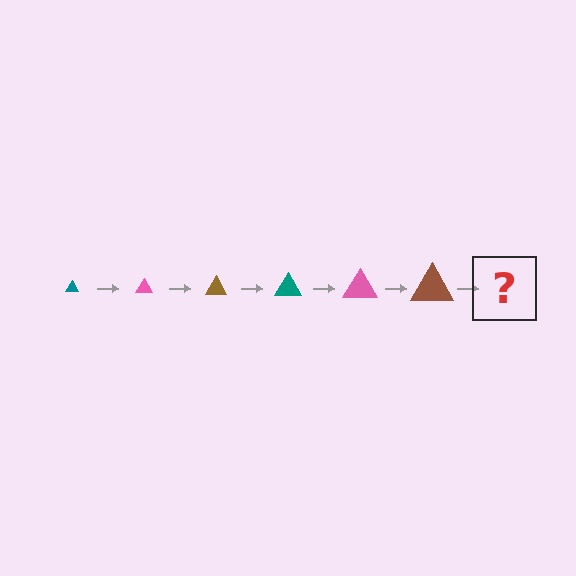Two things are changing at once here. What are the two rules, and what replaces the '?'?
The two rules are that the triangle grows larger each step and the color cycles through teal, pink, and brown. The '?' should be a teal triangle, larger than the previous one.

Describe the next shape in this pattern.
It should be a teal triangle, larger than the previous one.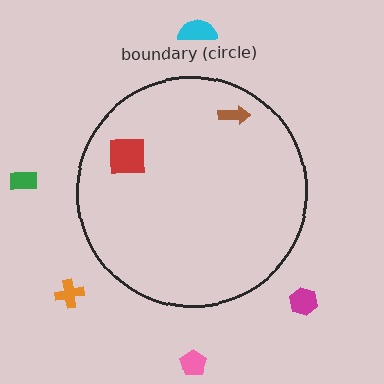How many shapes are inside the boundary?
2 inside, 5 outside.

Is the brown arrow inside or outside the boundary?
Inside.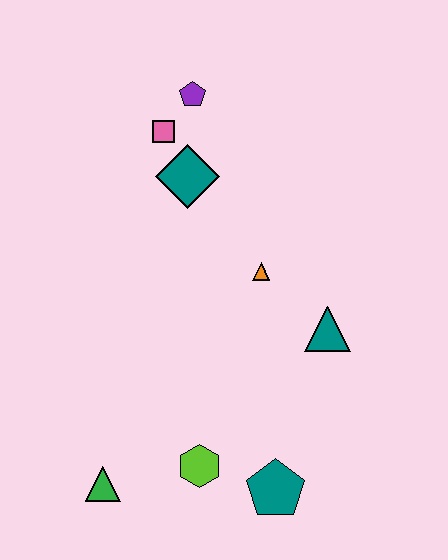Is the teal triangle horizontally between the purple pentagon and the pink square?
No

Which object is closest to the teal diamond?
The pink square is closest to the teal diamond.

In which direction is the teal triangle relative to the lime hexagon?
The teal triangle is above the lime hexagon.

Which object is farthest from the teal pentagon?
The purple pentagon is farthest from the teal pentagon.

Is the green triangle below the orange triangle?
Yes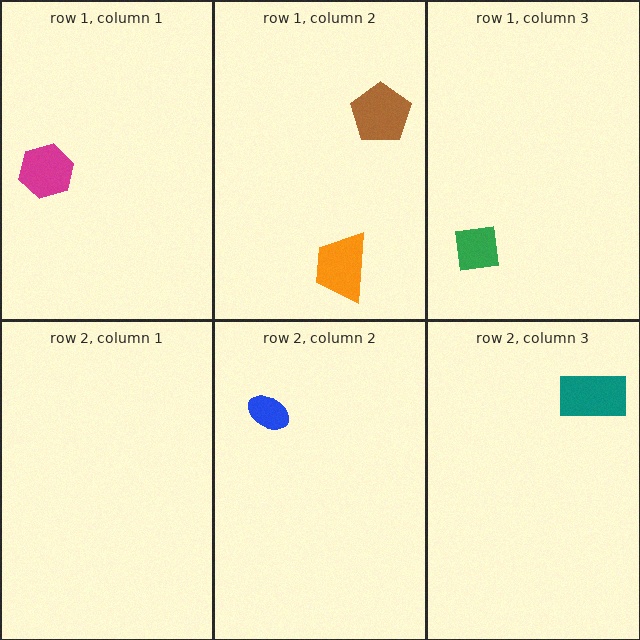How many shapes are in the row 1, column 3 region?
1.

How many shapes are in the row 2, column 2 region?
1.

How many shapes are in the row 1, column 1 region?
1.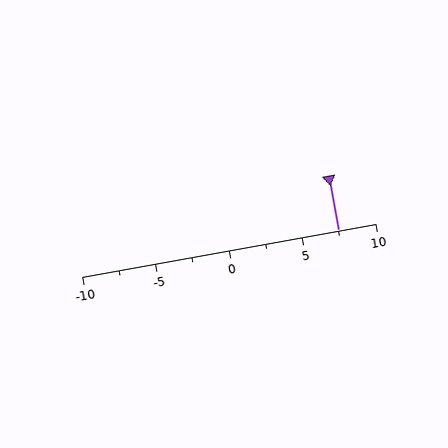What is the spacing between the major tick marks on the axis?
The major ticks are spaced 5 apart.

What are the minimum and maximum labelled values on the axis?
The axis runs from -10 to 10.